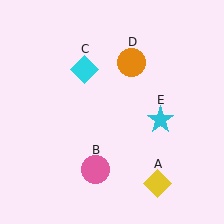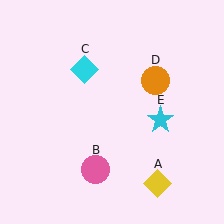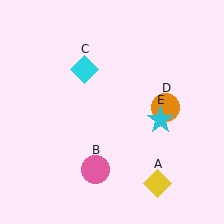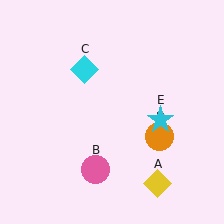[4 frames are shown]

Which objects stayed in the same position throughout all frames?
Yellow diamond (object A) and pink circle (object B) and cyan diamond (object C) and cyan star (object E) remained stationary.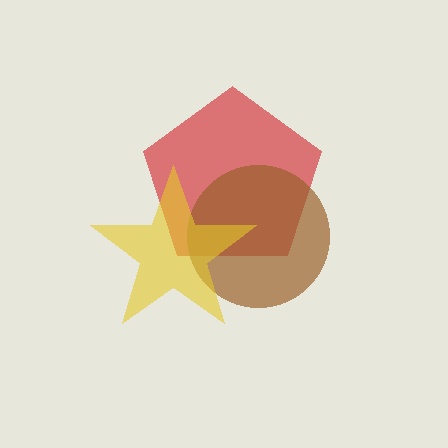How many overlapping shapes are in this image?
There are 3 overlapping shapes in the image.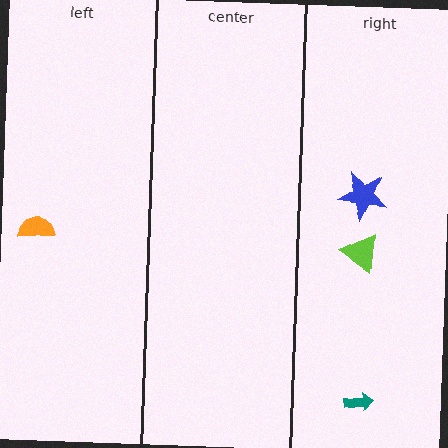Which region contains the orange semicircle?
The left region.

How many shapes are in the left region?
1.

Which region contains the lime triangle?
The right region.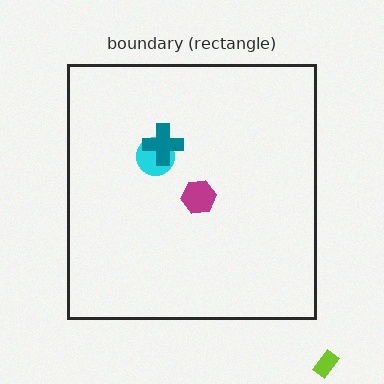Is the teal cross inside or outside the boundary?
Inside.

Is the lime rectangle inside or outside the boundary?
Outside.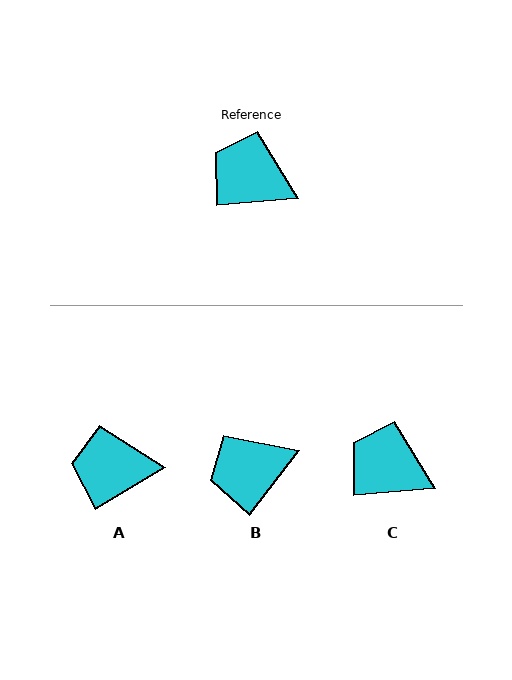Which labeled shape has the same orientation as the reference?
C.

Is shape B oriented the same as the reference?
No, it is off by about 47 degrees.